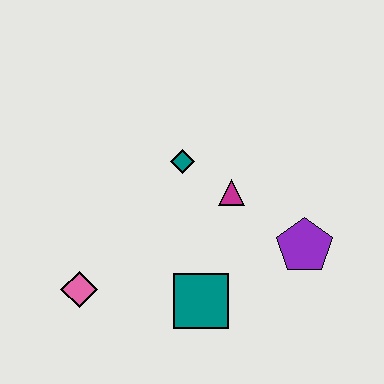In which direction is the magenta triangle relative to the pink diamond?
The magenta triangle is to the right of the pink diamond.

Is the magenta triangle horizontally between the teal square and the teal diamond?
No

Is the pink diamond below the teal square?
No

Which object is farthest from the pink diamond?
The purple pentagon is farthest from the pink diamond.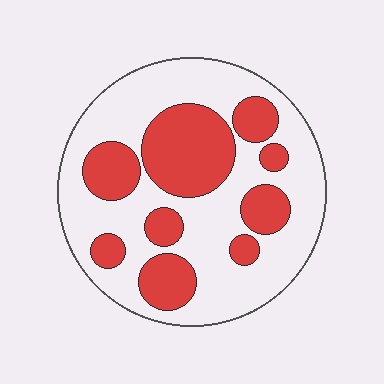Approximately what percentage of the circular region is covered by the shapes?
Approximately 35%.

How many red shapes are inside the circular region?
9.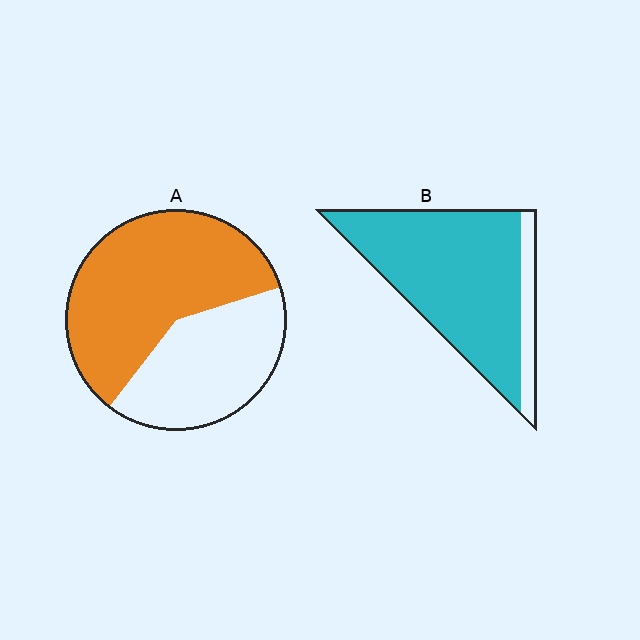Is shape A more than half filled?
Yes.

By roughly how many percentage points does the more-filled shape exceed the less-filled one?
By roughly 25 percentage points (B over A).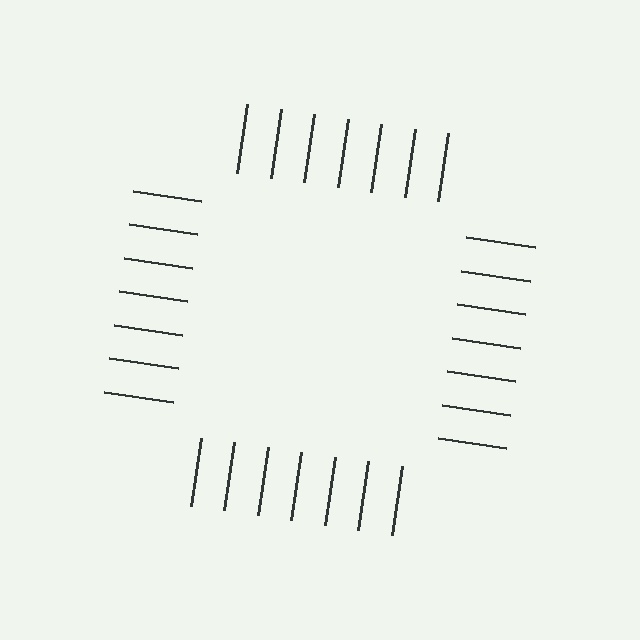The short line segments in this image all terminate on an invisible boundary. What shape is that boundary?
An illusory square — the line segments terminate on its edges but no continuous stroke is drawn.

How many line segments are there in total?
28 — 7 along each of the 4 edges.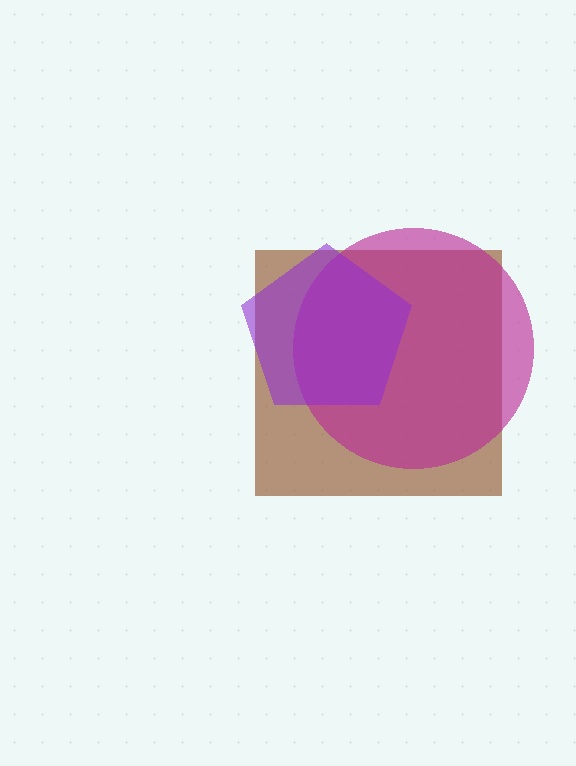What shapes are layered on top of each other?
The layered shapes are: a brown square, a magenta circle, a purple pentagon.